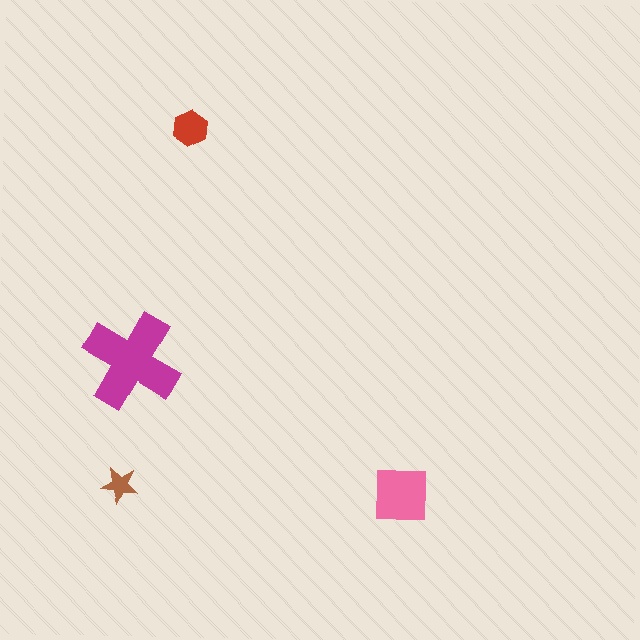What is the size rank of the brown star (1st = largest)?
4th.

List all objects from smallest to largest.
The brown star, the red hexagon, the pink square, the magenta cross.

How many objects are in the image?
There are 4 objects in the image.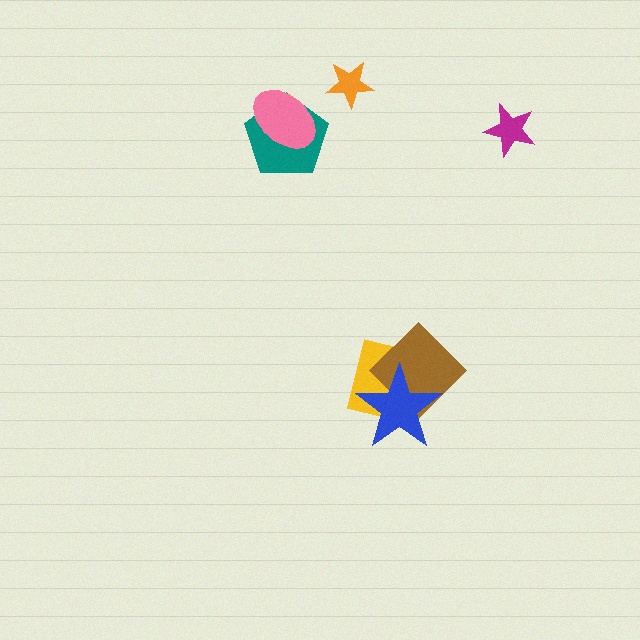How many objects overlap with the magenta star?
0 objects overlap with the magenta star.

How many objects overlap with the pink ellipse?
1 object overlaps with the pink ellipse.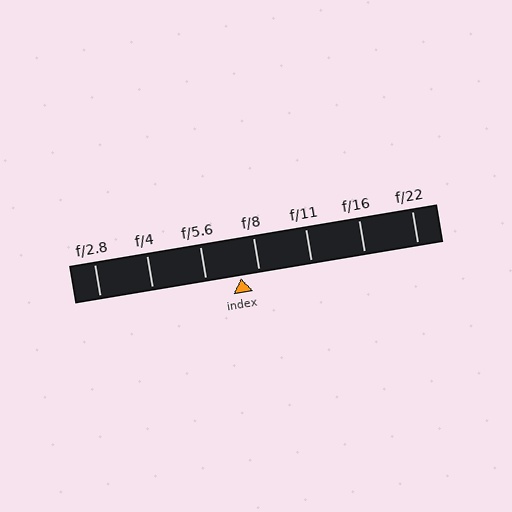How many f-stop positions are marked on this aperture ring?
There are 7 f-stop positions marked.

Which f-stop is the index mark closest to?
The index mark is closest to f/8.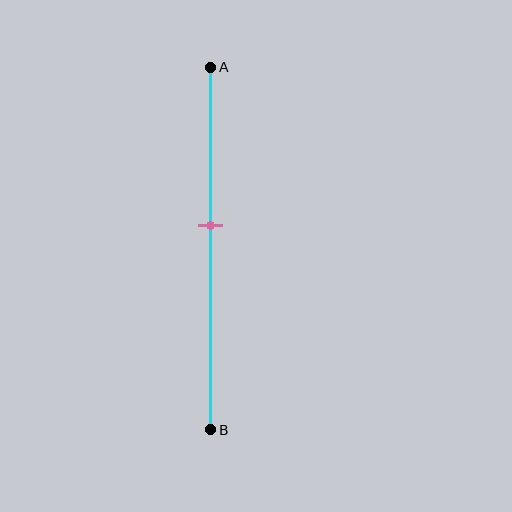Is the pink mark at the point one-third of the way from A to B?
No, the mark is at about 45% from A, not at the 33% one-third point.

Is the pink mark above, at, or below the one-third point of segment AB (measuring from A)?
The pink mark is below the one-third point of segment AB.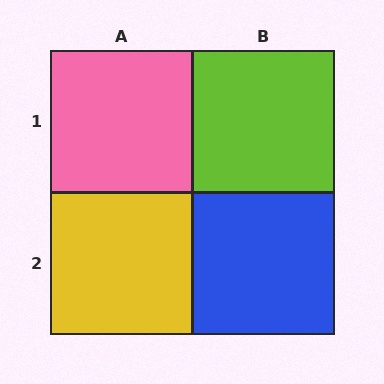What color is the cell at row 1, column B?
Lime.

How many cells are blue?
1 cell is blue.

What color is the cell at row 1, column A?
Pink.